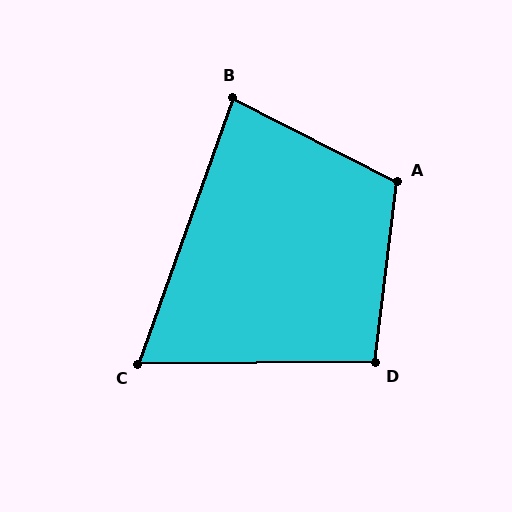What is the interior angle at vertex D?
Approximately 97 degrees (obtuse).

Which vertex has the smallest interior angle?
C, at approximately 70 degrees.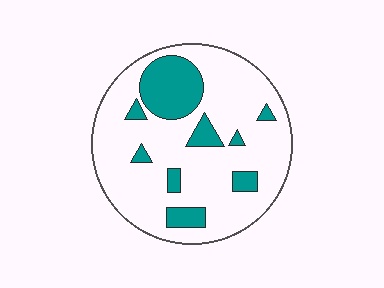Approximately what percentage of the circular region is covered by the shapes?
Approximately 20%.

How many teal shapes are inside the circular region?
9.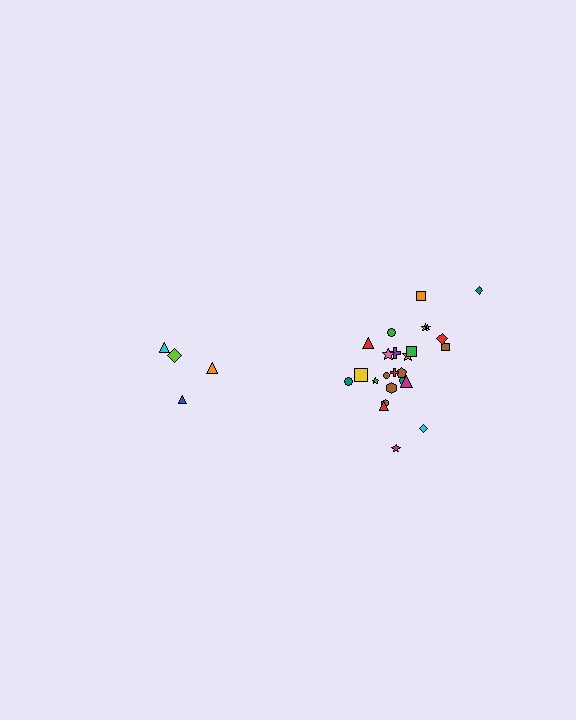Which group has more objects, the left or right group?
The right group.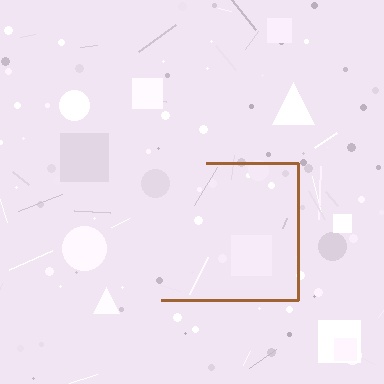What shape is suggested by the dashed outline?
The dashed outline suggests a square.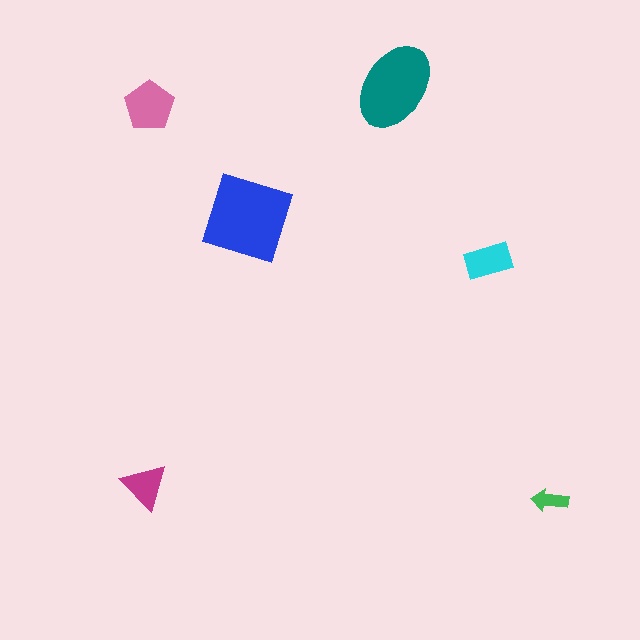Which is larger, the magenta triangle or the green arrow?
The magenta triangle.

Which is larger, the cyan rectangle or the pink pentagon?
The pink pentagon.